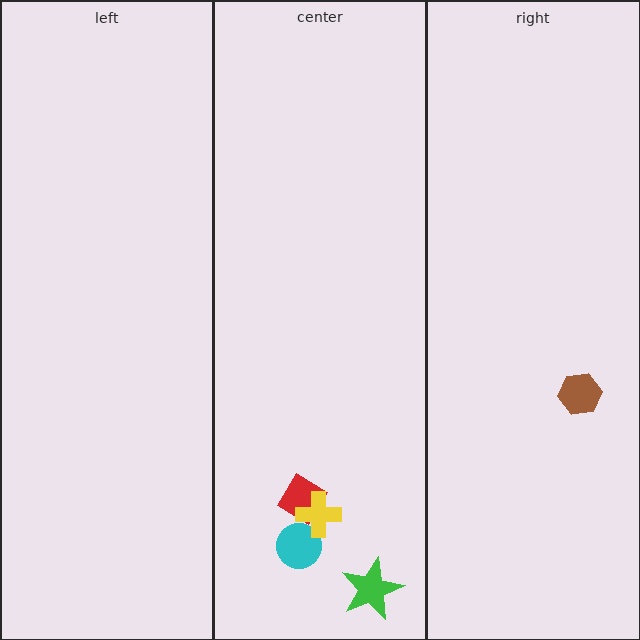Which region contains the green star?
The center region.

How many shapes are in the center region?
4.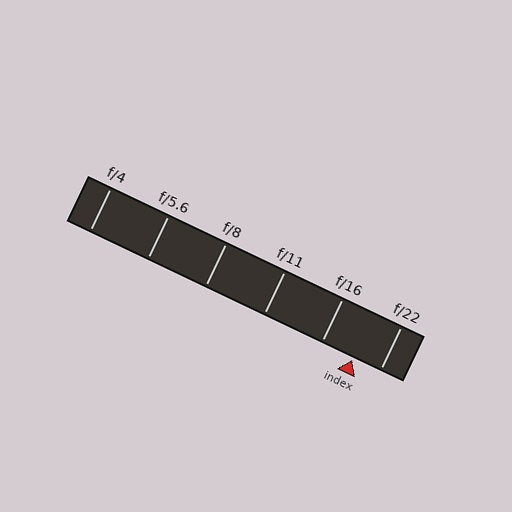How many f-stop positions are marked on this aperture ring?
There are 6 f-stop positions marked.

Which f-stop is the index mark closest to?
The index mark is closest to f/22.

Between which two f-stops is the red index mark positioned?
The index mark is between f/16 and f/22.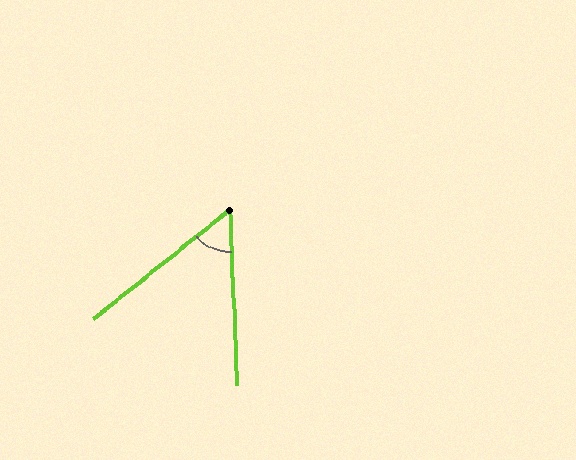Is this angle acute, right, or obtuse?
It is acute.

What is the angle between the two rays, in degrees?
Approximately 53 degrees.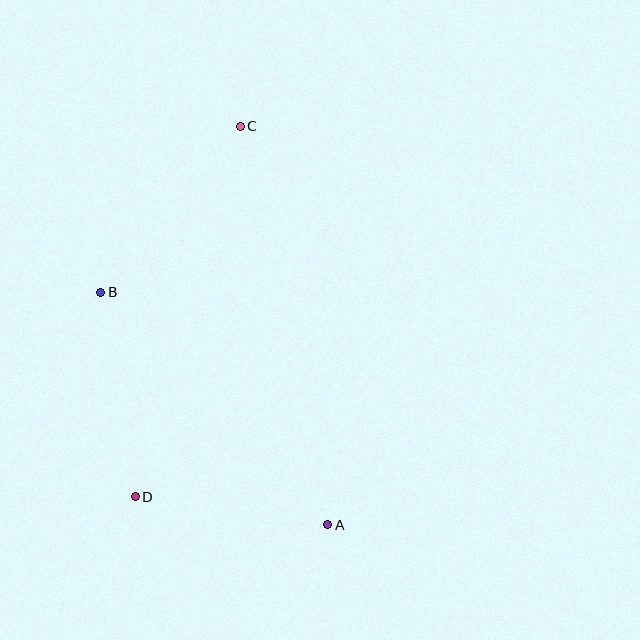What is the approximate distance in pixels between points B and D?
The distance between B and D is approximately 208 pixels.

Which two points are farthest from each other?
Points A and C are farthest from each other.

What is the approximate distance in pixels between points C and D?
The distance between C and D is approximately 385 pixels.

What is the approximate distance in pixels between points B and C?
The distance between B and C is approximately 217 pixels.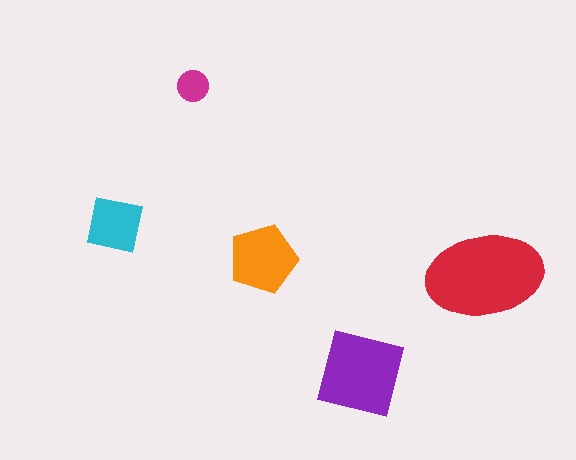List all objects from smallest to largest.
The magenta circle, the cyan square, the orange pentagon, the purple square, the red ellipse.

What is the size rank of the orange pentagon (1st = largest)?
3rd.